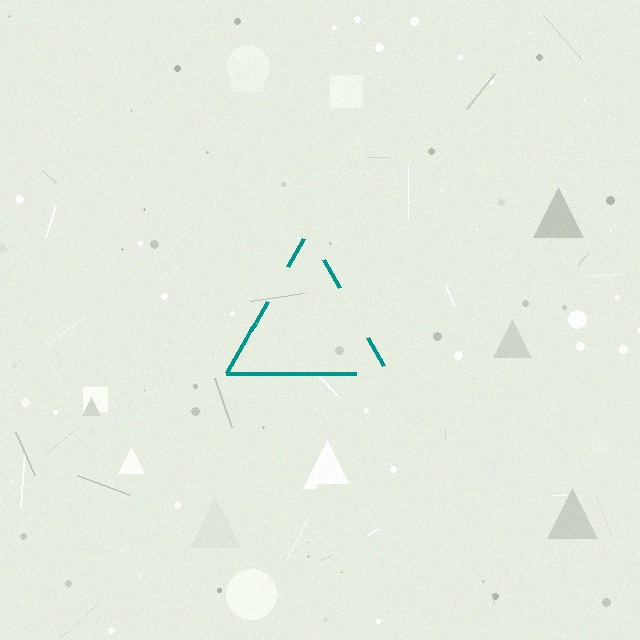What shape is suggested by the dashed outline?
The dashed outline suggests a triangle.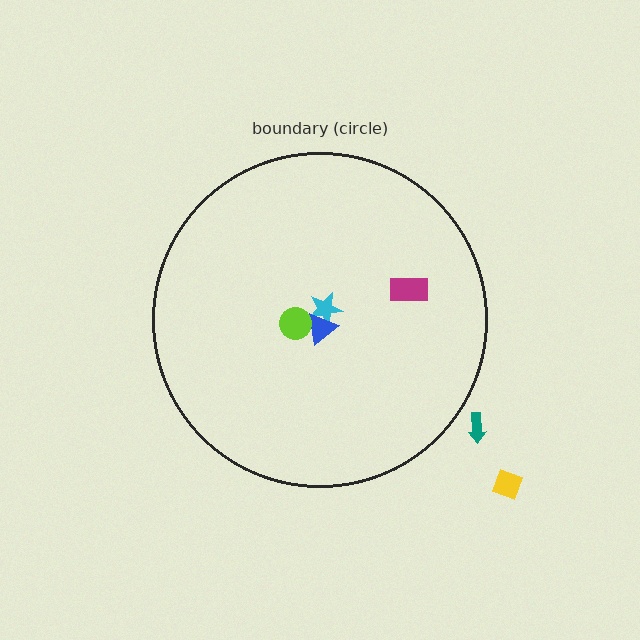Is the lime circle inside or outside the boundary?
Inside.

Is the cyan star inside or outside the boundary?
Inside.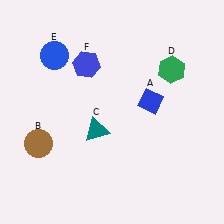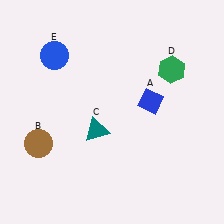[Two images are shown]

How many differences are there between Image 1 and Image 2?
There is 1 difference between the two images.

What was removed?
The blue hexagon (F) was removed in Image 2.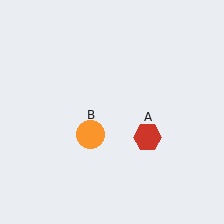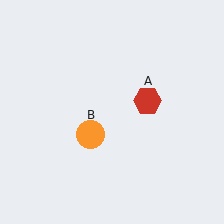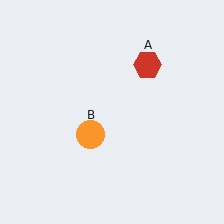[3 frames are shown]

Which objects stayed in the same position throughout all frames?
Orange circle (object B) remained stationary.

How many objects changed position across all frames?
1 object changed position: red hexagon (object A).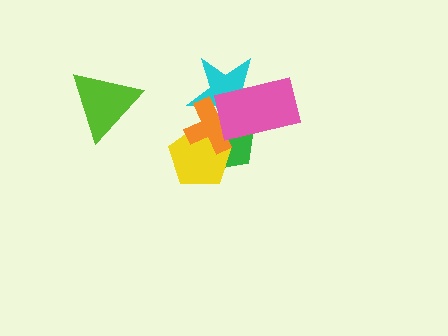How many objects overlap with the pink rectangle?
3 objects overlap with the pink rectangle.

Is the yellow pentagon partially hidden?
Yes, it is partially covered by another shape.